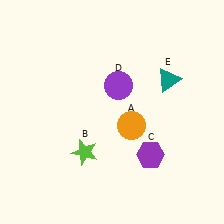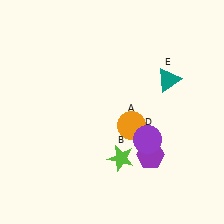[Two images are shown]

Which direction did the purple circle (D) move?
The purple circle (D) moved down.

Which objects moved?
The objects that moved are: the lime star (B), the purple circle (D).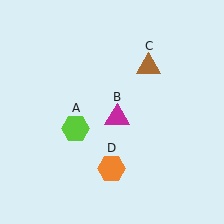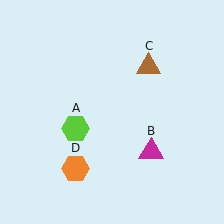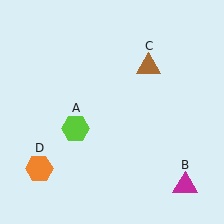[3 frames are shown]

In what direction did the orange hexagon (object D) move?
The orange hexagon (object D) moved left.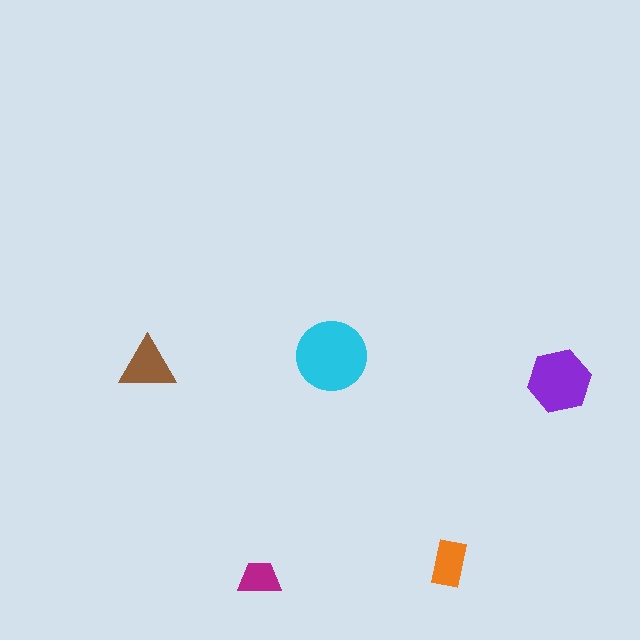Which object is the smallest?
The magenta trapezoid.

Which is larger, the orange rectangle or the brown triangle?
The brown triangle.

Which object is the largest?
The cyan circle.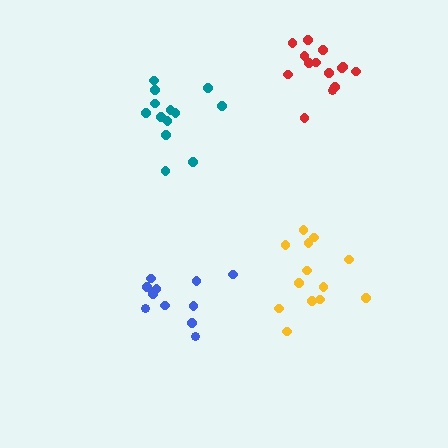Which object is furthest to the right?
The red cluster is rightmost.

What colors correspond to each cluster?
The clusters are colored: red, blue, yellow, teal.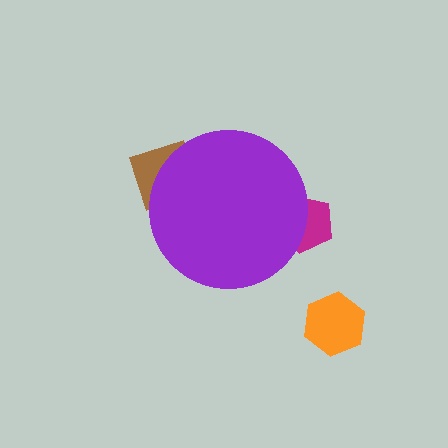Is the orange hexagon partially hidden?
No, the orange hexagon is fully visible.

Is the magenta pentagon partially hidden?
Yes, the magenta pentagon is partially hidden behind the purple circle.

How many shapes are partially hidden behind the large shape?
2 shapes are partially hidden.